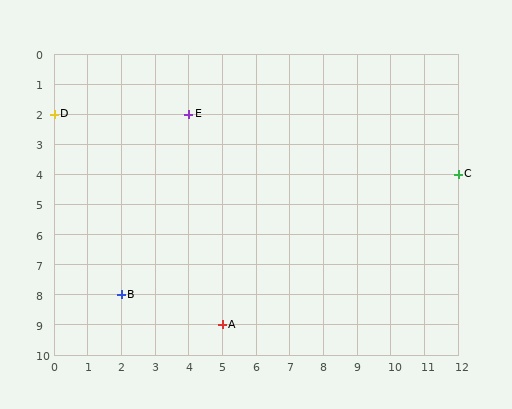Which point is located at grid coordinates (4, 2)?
Point E is at (4, 2).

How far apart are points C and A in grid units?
Points C and A are 7 columns and 5 rows apart (about 8.6 grid units diagonally).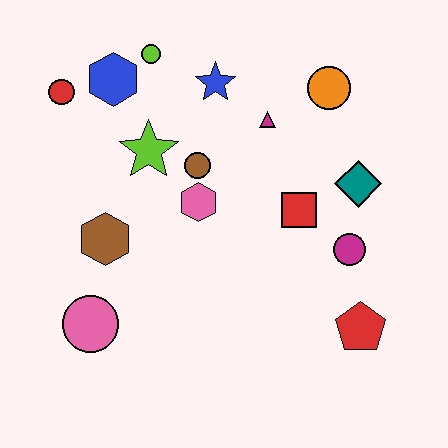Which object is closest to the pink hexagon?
The brown circle is closest to the pink hexagon.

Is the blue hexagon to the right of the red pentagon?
No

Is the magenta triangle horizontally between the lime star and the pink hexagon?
No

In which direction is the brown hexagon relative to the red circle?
The brown hexagon is below the red circle.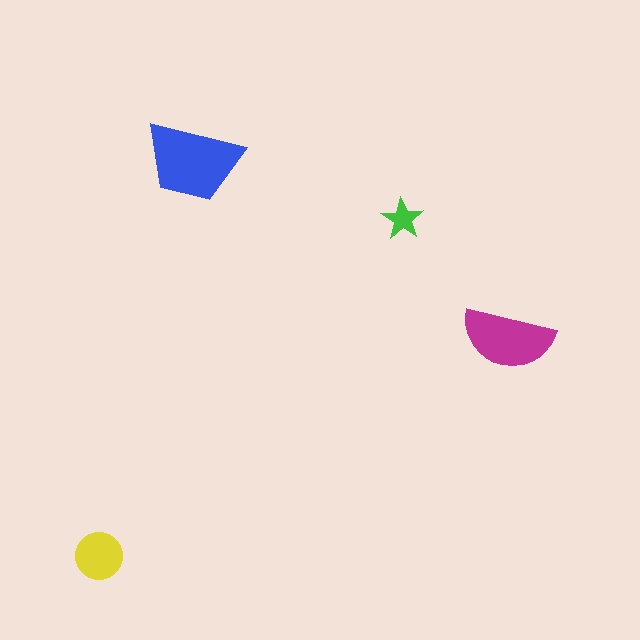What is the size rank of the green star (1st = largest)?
4th.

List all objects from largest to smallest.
The blue trapezoid, the magenta semicircle, the yellow circle, the green star.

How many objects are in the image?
There are 4 objects in the image.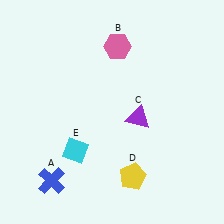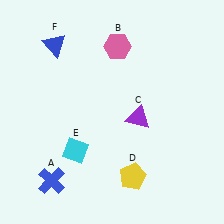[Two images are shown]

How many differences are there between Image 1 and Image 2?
There is 1 difference between the two images.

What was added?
A blue triangle (F) was added in Image 2.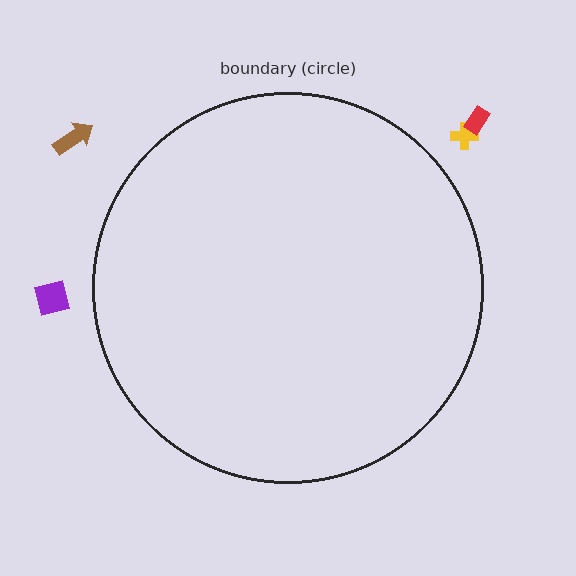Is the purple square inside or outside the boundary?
Outside.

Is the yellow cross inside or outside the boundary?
Outside.